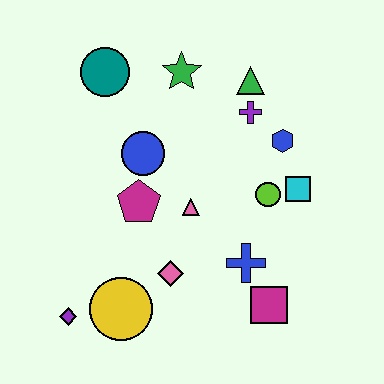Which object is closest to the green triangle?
The purple cross is closest to the green triangle.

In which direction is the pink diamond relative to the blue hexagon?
The pink diamond is below the blue hexagon.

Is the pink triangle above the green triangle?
No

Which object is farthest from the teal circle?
The magenta square is farthest from the teal circle.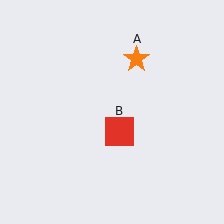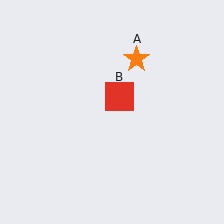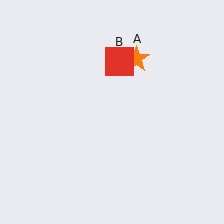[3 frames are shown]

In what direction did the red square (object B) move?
The red square (object B) moved up.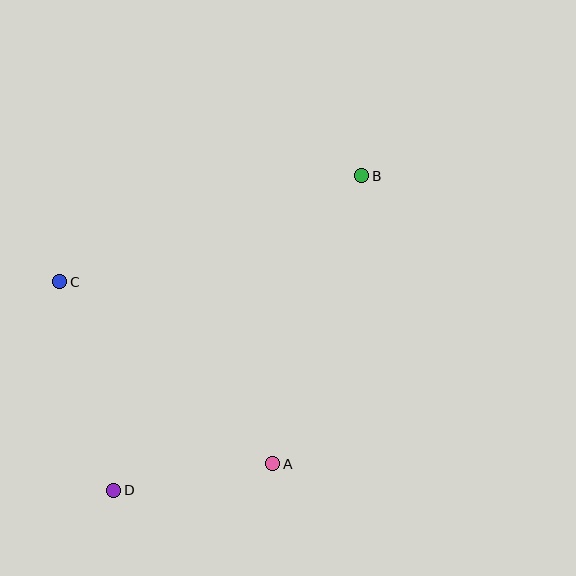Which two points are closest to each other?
Points A and D are closest to each other.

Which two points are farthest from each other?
Points B and D are farthest from each other.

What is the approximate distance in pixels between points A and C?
The distance between A and C is approximately 280 pixels.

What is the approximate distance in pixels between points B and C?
The distance between B and C is approximately 320 pixels.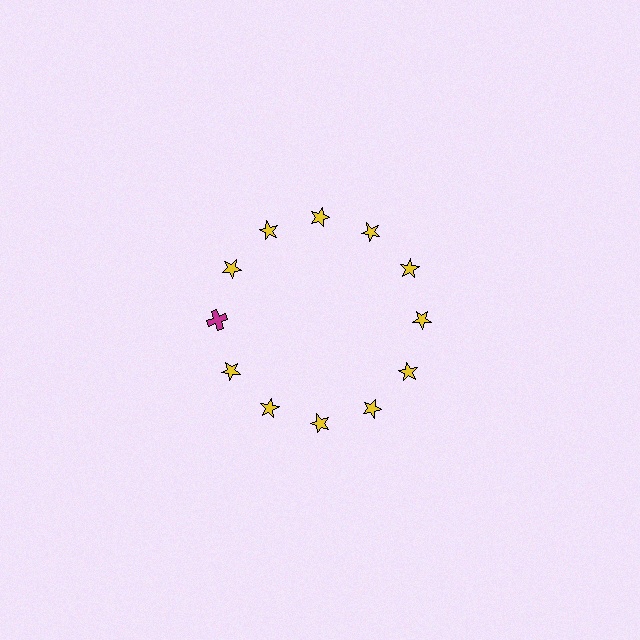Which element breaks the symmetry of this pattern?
The magenta cross at roughly the 9 o'clock position breaks the symmetry. All other shapes are yellow stars.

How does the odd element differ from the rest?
It differs in both color (magenta instead of yellow) and shape (cross instead of star).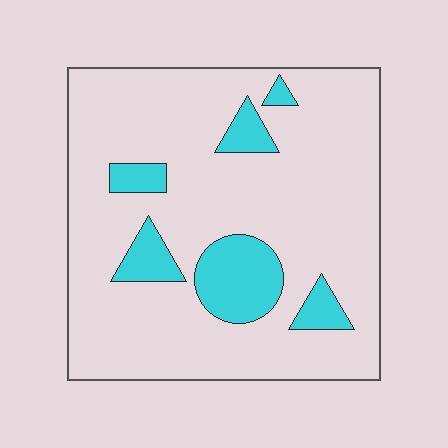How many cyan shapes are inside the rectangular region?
6.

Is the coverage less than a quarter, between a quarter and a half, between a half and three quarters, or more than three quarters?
Less than a quarter.